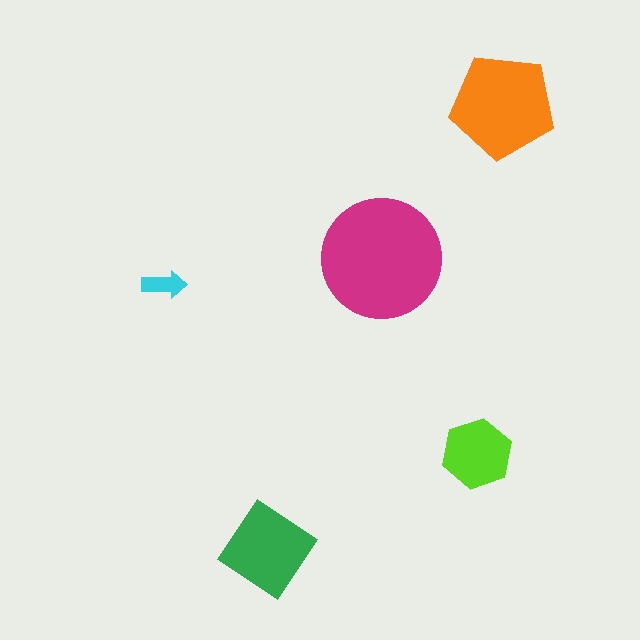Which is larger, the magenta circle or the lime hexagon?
The magenta circle.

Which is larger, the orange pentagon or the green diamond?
The orange pentagon.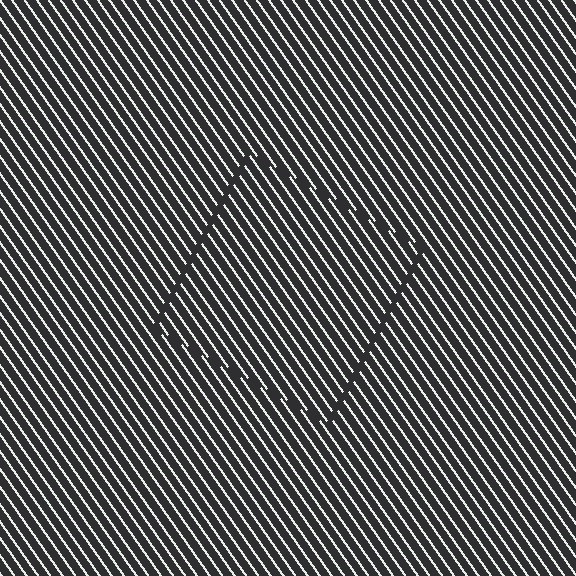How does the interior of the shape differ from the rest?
The interior of the shape contains the same grating, shifted by half a period — the contour is defined by the phase discontinuity where line-ends from the inner and outer gratings abut.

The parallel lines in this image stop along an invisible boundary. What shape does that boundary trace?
An illusory square. The interior of the shape contains the same grating, shifted by half a period — the contour is defined by the phase discontinuity where line-ends from the inner and outer gratings abut.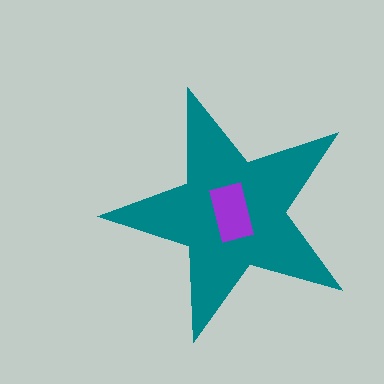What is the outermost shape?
The teal star.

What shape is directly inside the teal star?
The purple rectangle.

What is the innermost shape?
The purple rectangle.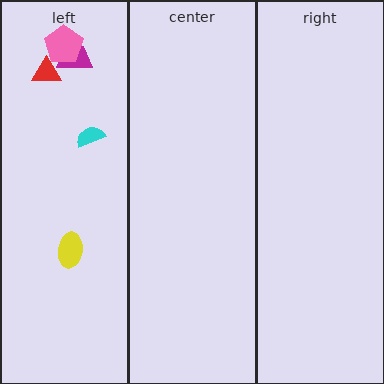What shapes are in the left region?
The cyan semicircle, the yellow ellipse, the magenta trapezoid, the pink pentagon, the red triangle.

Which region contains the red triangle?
The left region.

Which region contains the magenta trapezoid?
The left region.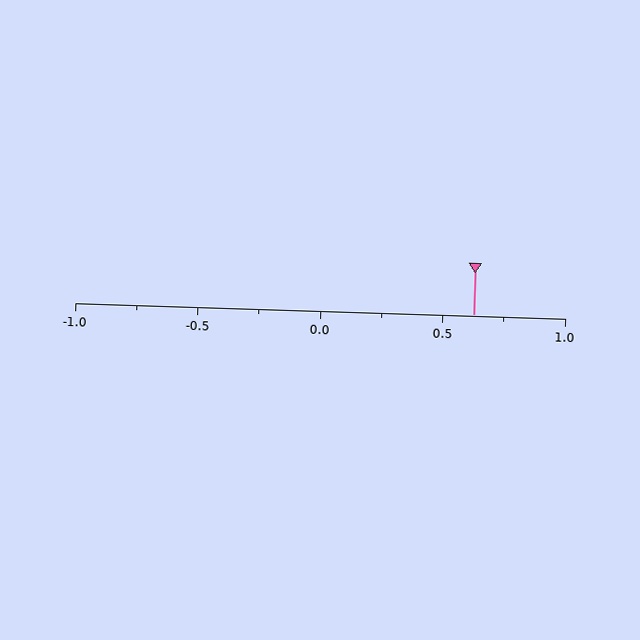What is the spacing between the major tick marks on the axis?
The major ticks are spaced 0.5 apart.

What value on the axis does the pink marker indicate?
The marker indicates approximately 0.62.